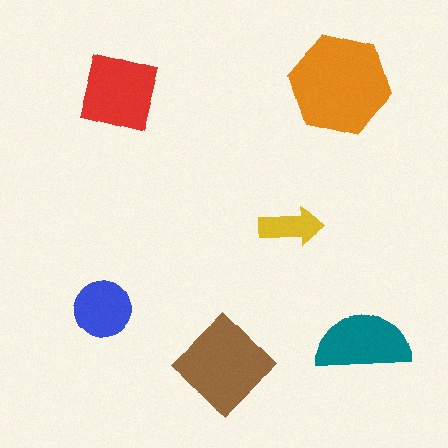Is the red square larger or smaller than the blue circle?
Larger.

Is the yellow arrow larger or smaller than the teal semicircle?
Smaller.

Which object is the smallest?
The yellow arrow.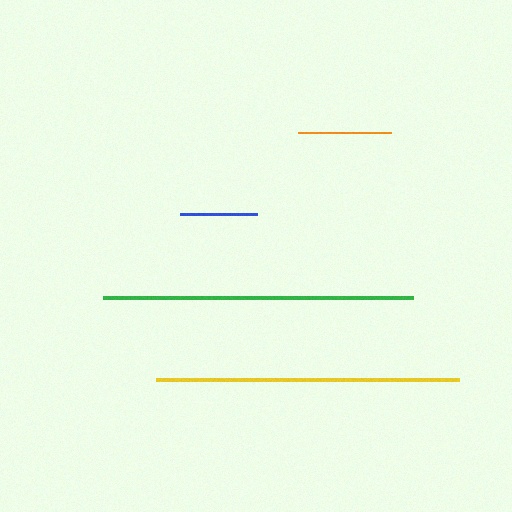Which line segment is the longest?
The green line is the longest at approximately 310 pixels.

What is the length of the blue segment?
The blue segment is approximately 78 pixels long.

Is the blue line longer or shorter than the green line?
The green line is longer than the blue line.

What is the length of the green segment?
The green segment is approximately 310 pixels long.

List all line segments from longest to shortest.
From longest to shortest: green, yellow, orange, blue.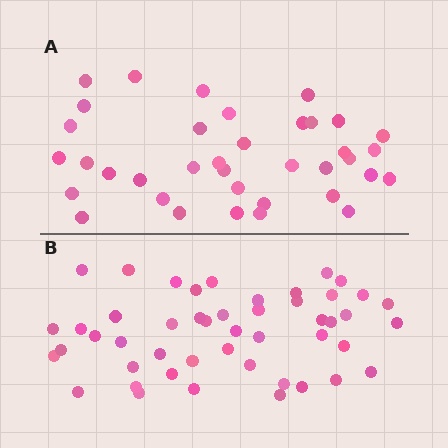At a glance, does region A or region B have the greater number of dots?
Region B (the bottom region) has more dots.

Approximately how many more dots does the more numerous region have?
Region B has roughly 12 or so more dots than region A.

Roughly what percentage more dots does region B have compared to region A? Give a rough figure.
About 30% more.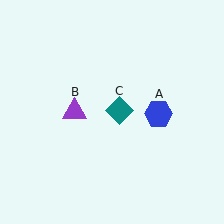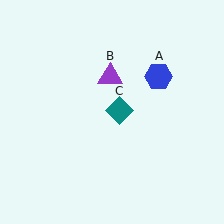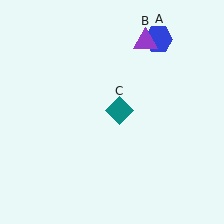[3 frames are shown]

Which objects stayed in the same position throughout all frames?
Teal diamond (object C) remained stationary.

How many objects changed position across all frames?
2 objects changed position: blue hexagon (object A), purple triangle (object B).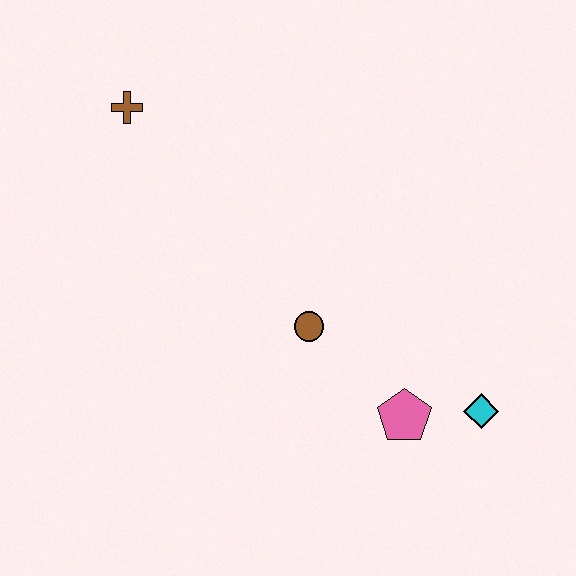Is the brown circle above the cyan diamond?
Yes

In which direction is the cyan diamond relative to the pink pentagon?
The cyan diamond is to the right of the pink pentagon.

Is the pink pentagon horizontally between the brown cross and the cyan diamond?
Yes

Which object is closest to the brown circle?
The pink pentagon is closest to the brown circle.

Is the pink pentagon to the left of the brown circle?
No